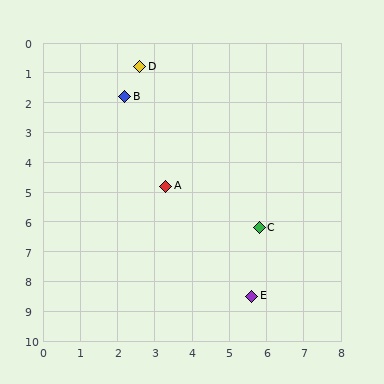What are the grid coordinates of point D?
Point D is at approximately (2.6, 0.8).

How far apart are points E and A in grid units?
Points E and A are about 4.4 grid units apart.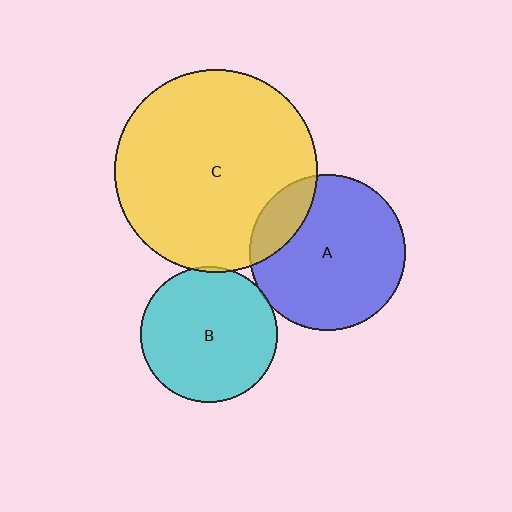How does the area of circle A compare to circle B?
Approximately 1.3 times.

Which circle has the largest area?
Circle C (yellow).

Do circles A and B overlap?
Yes.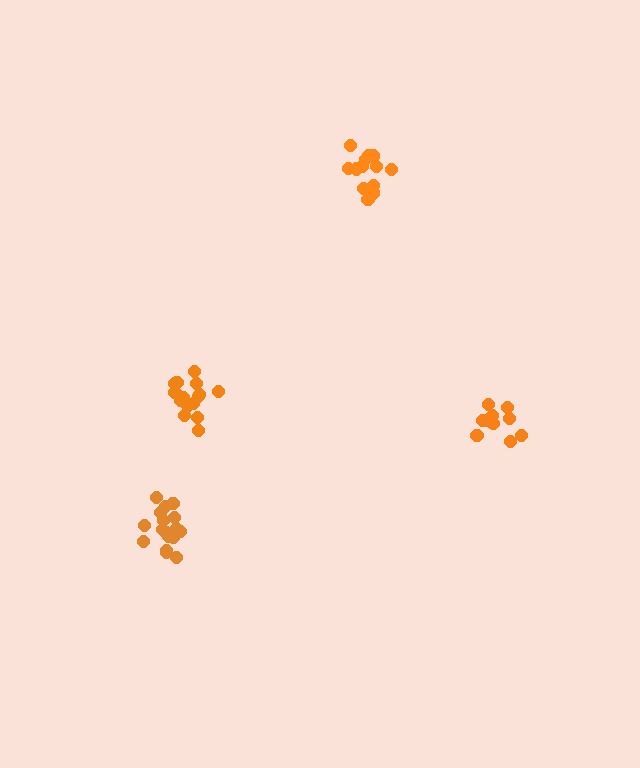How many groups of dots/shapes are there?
There are 4 groups.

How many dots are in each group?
Group 1: 15 dots, Group 2: 15 dots, Group 3: 12 dots, Group 4: 17 dots (59 total).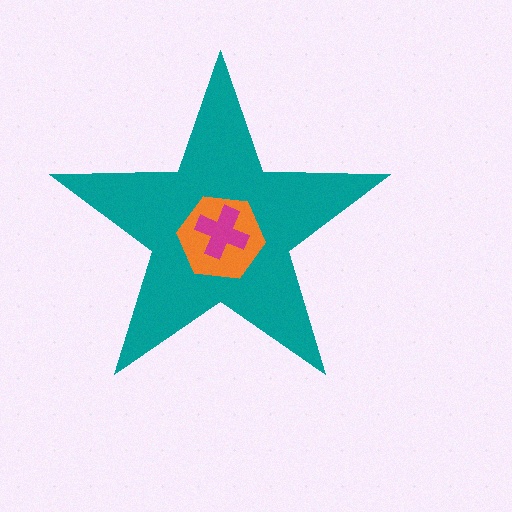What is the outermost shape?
The teal star.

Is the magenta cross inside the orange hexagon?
Yes.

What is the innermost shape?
The magenta cross.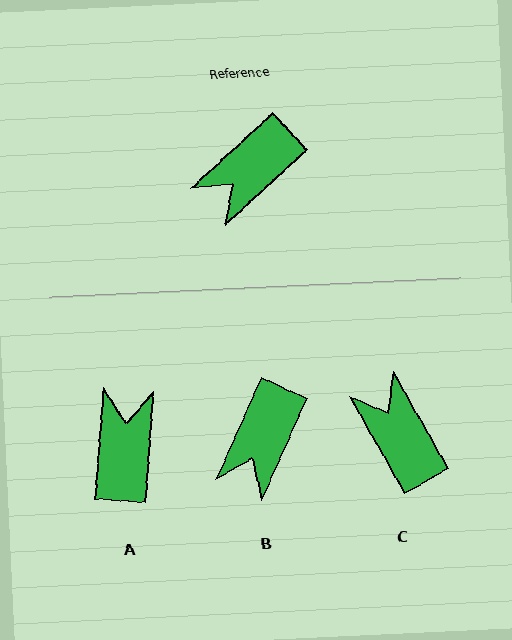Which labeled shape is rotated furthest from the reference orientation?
A, about 137 degrees away.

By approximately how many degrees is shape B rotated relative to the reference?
Approximately 23 degrees counter-clockwise.